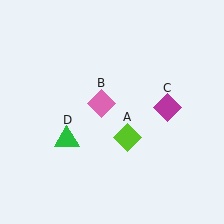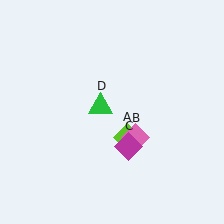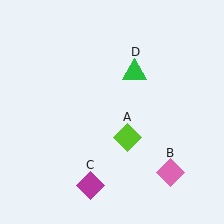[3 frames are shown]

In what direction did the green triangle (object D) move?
The green triangle (object D) moved up and to the right.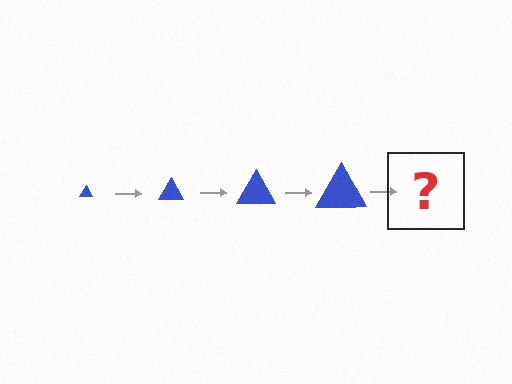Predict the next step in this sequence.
The next step is a blue triangle, larger than the previous one.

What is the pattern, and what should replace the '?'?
The pattern is that the triangle gets progressively larger each step. The '?' should be a blue triangle, larger than the previous one.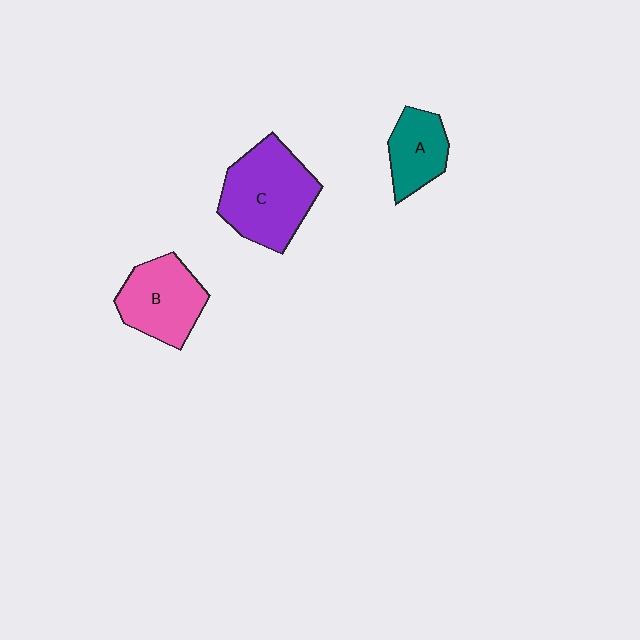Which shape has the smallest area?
Shape A (teal).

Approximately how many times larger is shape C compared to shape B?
Approximately 1.4 times.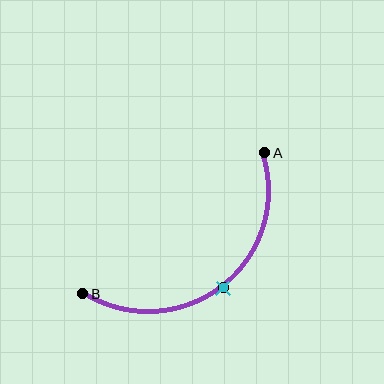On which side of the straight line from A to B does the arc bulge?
The arc bulges below and to the right of the straight line connecting A and B.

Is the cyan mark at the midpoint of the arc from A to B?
Yes. The cyan mark lies on the arc at equal arc-length from both A and B — it is the arc midpoint.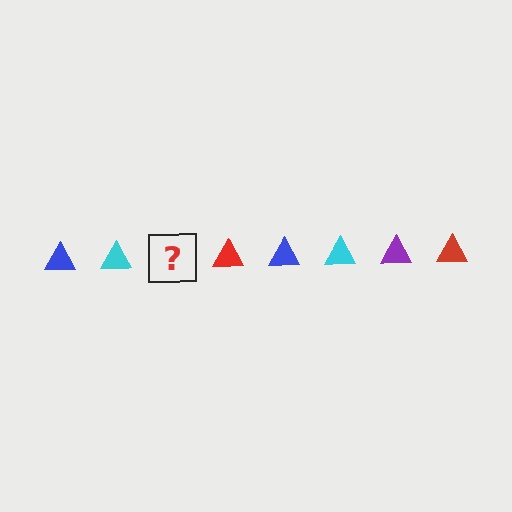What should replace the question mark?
The question mark should be replaced with a purple triangle.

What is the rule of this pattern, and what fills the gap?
The rule is that the pattern cycles through blue, cyan, purple, red triangles. The gap should be filled with a purple triangle.